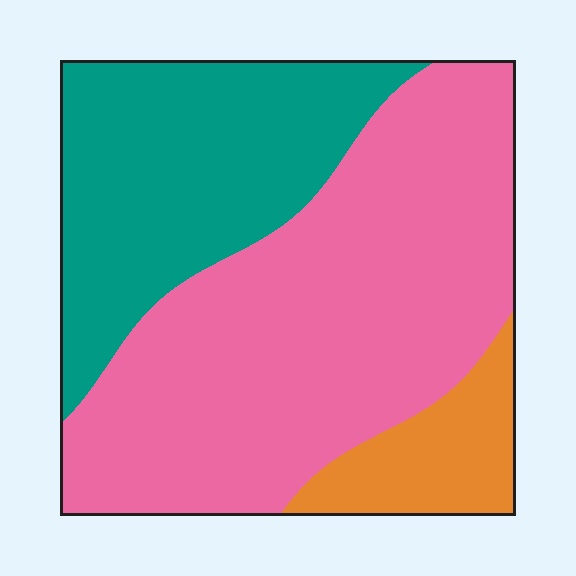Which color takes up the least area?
Orange, at roughly 10%.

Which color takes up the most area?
Pink, at roughly 55%.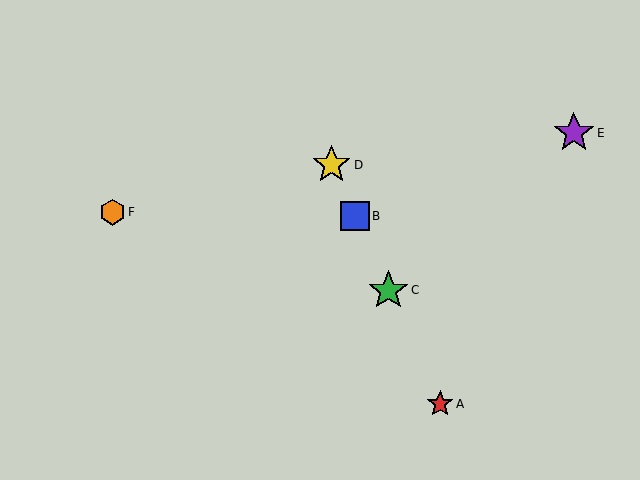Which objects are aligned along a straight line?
Objects A, B, C, D are aligned along a straight line.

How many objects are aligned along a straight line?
4 objects (A, B, C, D) are aligned along a straight line.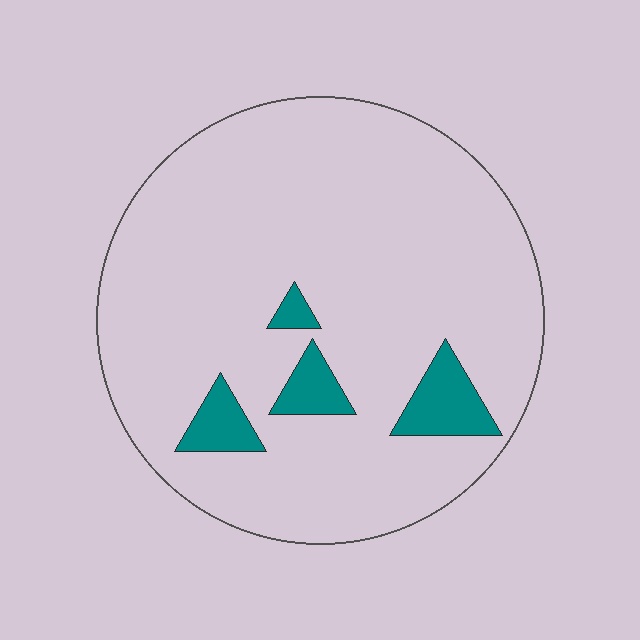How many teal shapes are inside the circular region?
4.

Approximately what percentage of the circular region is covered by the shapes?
Approximately 10%.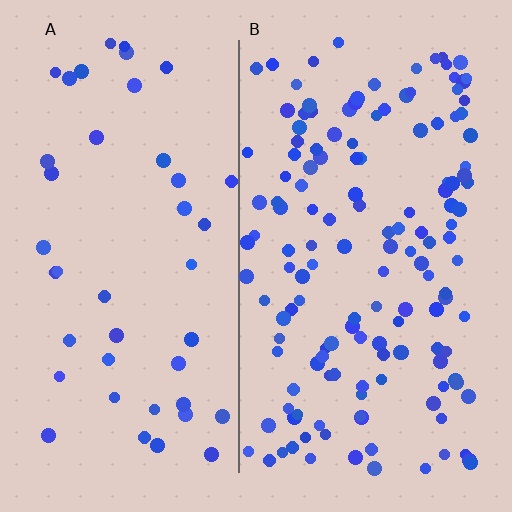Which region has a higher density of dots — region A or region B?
B (the right).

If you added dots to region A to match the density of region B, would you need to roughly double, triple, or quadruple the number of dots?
Approximately triple.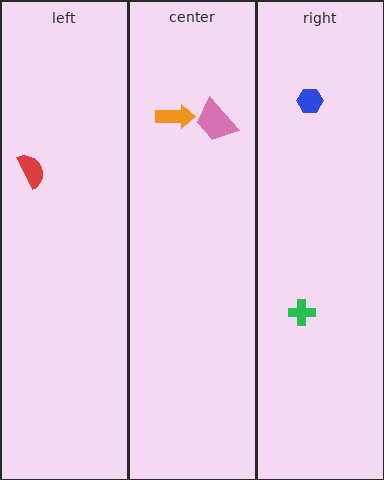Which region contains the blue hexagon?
The right region.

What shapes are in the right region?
The blue hexagon, the green cross.